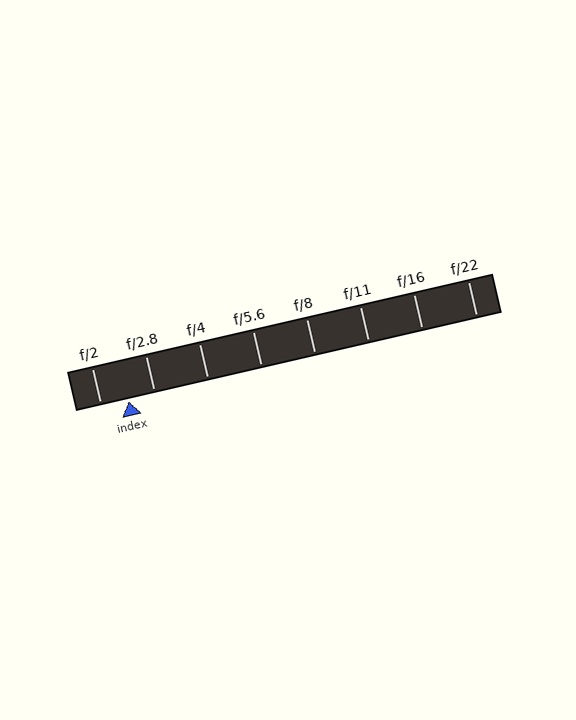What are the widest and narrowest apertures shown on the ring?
The widest aperture shown is f/2 and the narrowest is f/22.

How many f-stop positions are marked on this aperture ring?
There are 8 f-stop positions marked.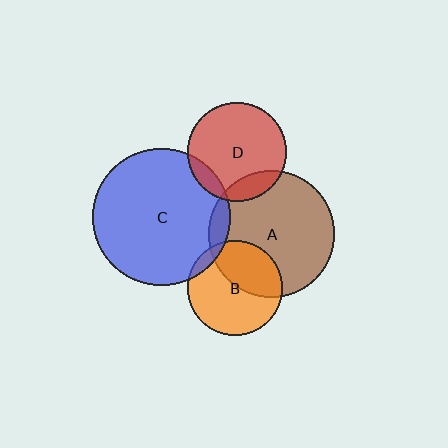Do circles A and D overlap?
Yes.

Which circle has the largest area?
Circle C (blue).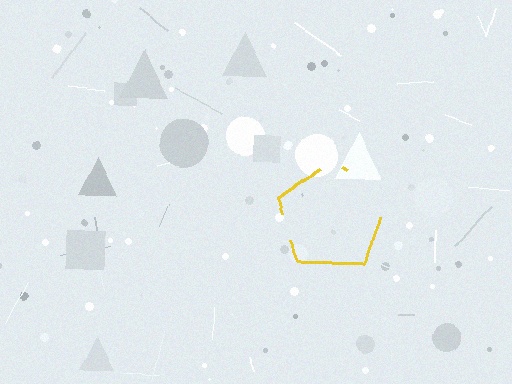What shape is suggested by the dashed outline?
The dashed outline suggests a pentagon.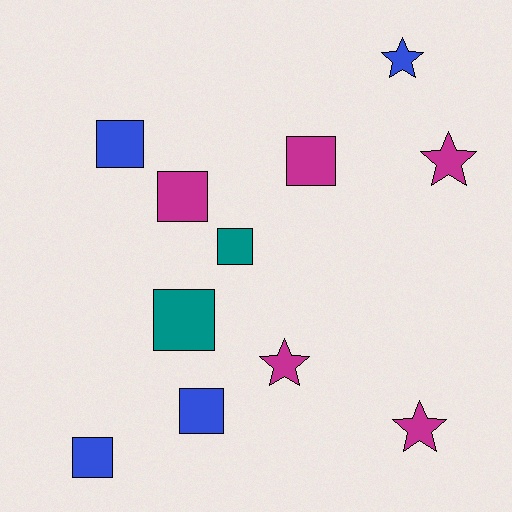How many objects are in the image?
There are 11 objects.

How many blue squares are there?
There are 3 blue squares.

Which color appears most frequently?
Magenta, with 5 objects.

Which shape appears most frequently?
Square, with 7 objects.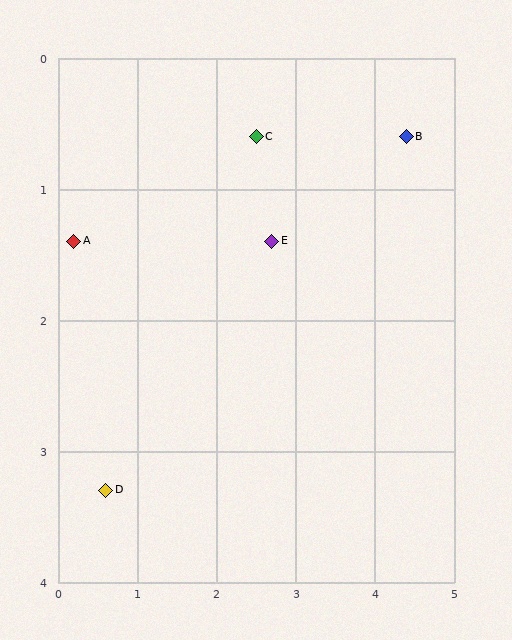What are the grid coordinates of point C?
Point C is at approximately (2.5, 0.6).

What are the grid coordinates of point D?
Point D is at approximately (0.6, 3.3).